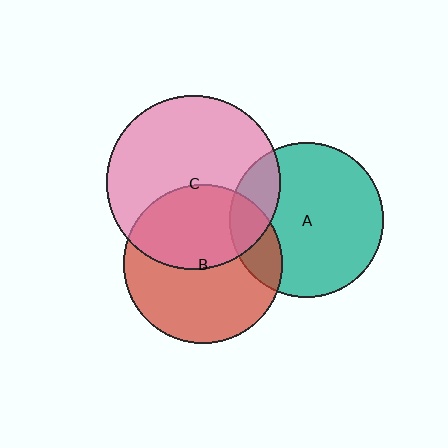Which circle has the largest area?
Circle C (pink).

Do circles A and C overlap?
Yes.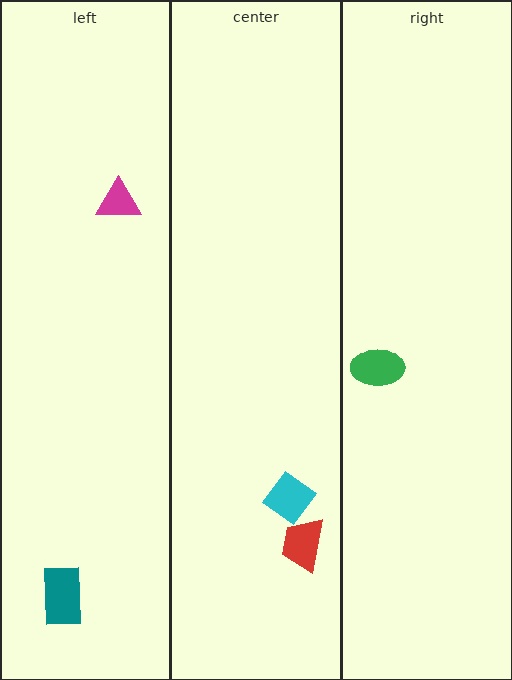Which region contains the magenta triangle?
The left region.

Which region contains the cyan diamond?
The center region.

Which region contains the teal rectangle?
The left region.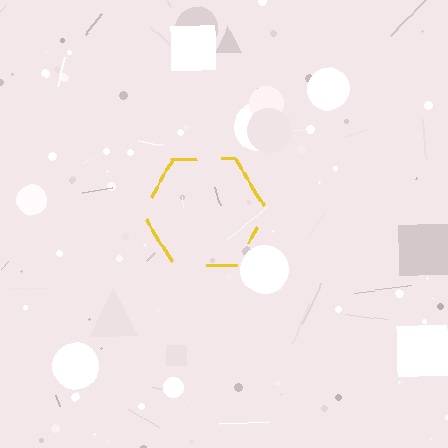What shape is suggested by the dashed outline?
The dashed outline suggests a hexagon.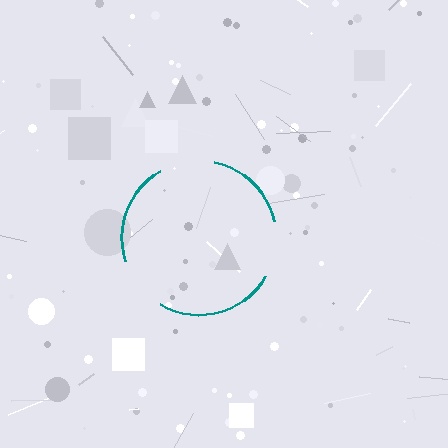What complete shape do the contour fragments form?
The contour fragments form a circle.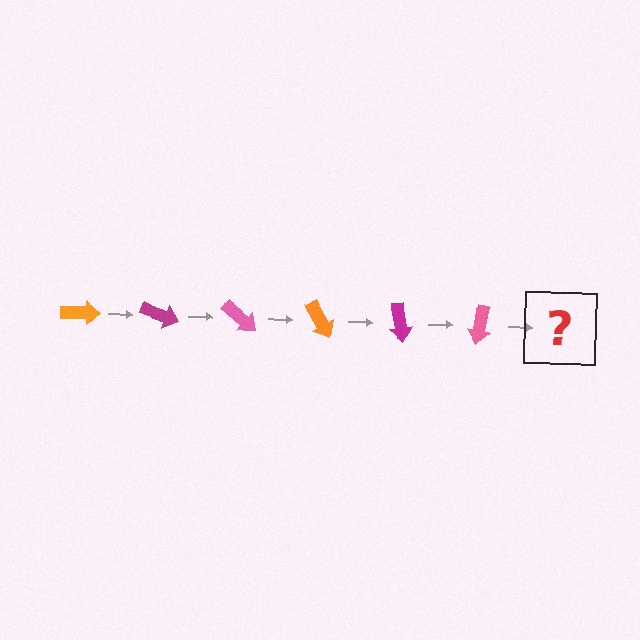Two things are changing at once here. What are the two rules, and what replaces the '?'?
The two rules are that it rotates 20 degrees each step and the color cycles through orange, magenta, and pink. The '?' should be an orange arrow, rotated 120 degrees from the start.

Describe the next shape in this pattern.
It should be an orange arrow, rotated 120 degrees from the start.